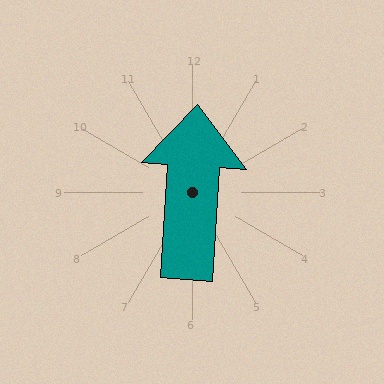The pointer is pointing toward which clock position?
Roughly 12 o'clock.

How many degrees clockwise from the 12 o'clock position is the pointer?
Approximately 4 degrees.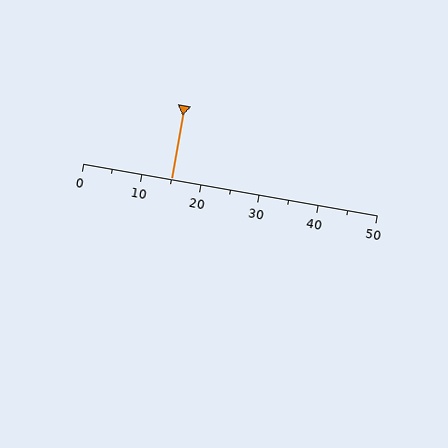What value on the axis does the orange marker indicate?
The marker indicates approximately 15.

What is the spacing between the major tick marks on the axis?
The major ticks are spaced 10 apart.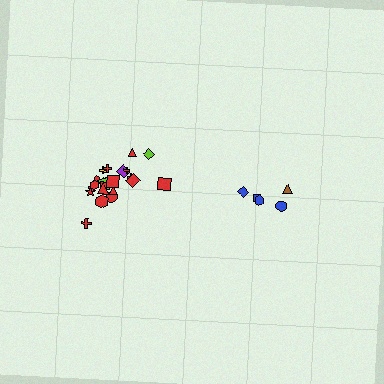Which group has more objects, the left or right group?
The left group.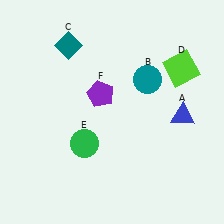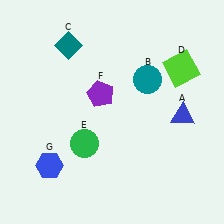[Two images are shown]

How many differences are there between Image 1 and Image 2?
There is 1 difference between the two images.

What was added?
A blue hexagon (G) was added in Image 2.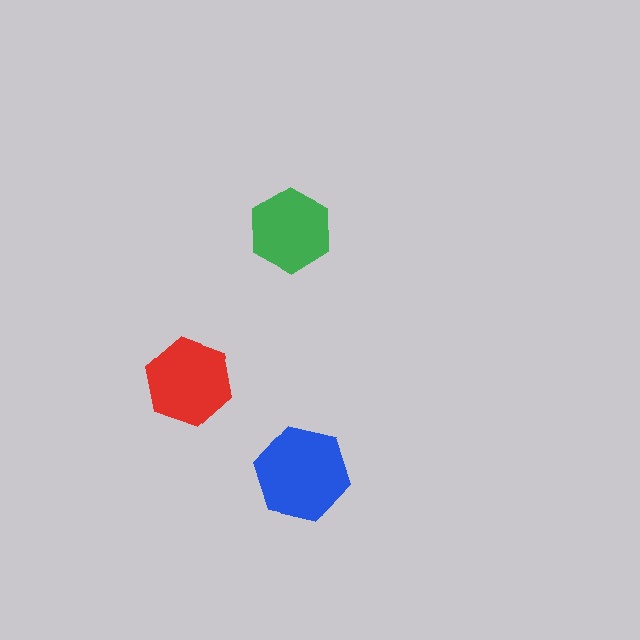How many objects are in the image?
There are 3 objects in the image.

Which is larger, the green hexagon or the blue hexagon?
The blue one.